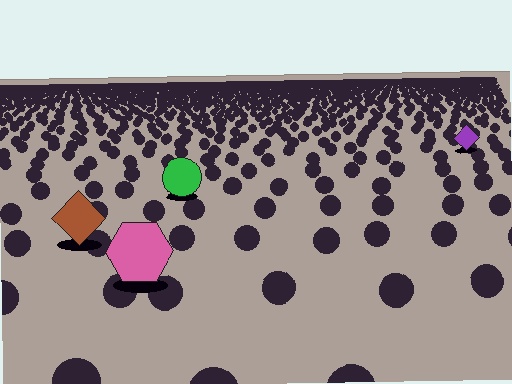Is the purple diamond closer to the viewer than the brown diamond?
No. The brown diamond is closer — you can tell from the texture gradient: the ground texture is coarser near it.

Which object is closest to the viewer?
The pink hexagon is closest. The texture marks near it are larger and more spread out.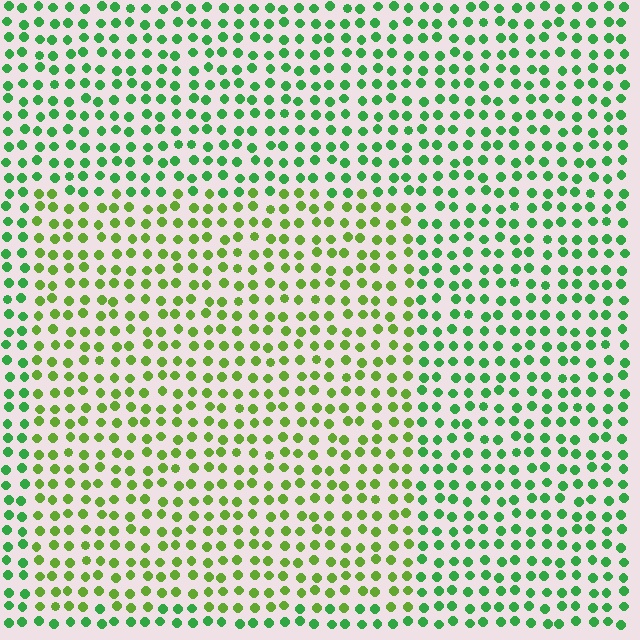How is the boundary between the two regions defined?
The boundary is defined purely by a slight shift in hue (about 34 degrees). Spacing, size, and orientation are identical on both sides.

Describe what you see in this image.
The image is filled with small green elements in a uniform arrangement. A rectangle-shaped region is visible where the elements are tinted to a slightly different hue, forming a subtle color boundary.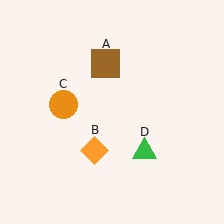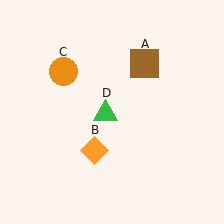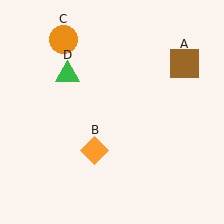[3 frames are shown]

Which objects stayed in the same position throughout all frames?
Orange diamond (object B) remained stationary.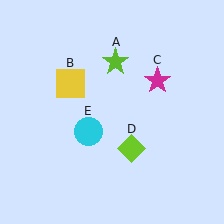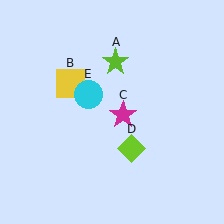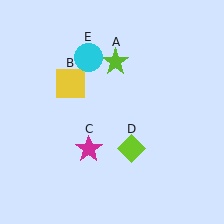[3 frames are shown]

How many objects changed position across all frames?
2 objects changed position: magenta star (object C), cyan circle (object E).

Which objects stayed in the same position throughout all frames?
Lime star (object A) and yellow square (object B) and lime diamond (object D) remained stationary.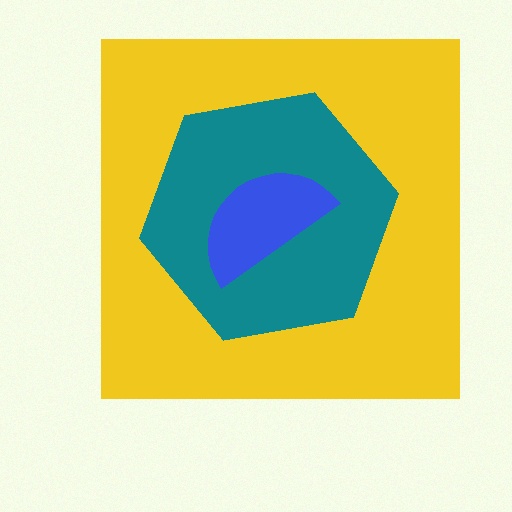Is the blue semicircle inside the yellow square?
Yes.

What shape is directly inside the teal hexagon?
The blue semicircle.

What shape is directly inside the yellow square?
The teal hexagon.